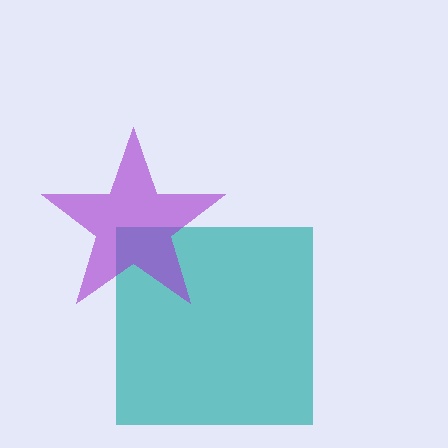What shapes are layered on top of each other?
The layered shapes are: a teal square, a purple star.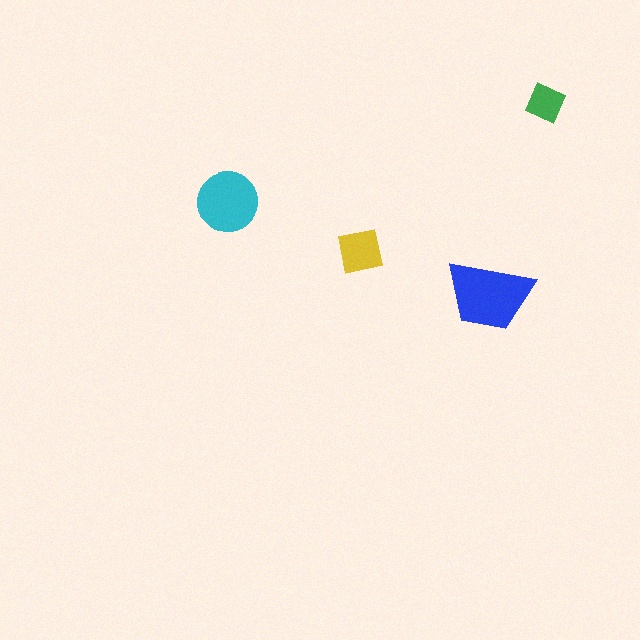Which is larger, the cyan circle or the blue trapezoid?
The blue trapezoid.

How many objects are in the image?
There are 4 objects in the image.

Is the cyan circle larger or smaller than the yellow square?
Larger.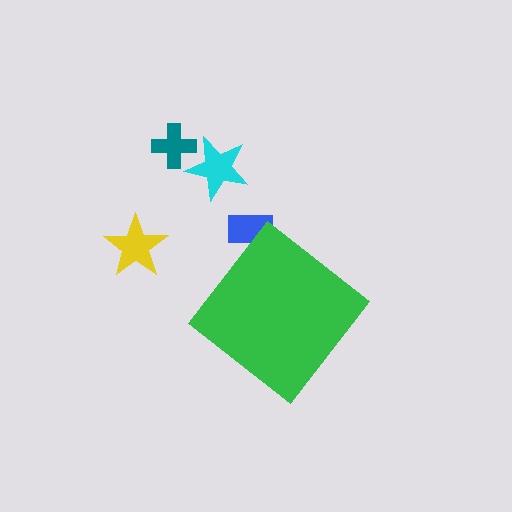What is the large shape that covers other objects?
A green diamond.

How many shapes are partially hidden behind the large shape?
1 shape is partially hidden.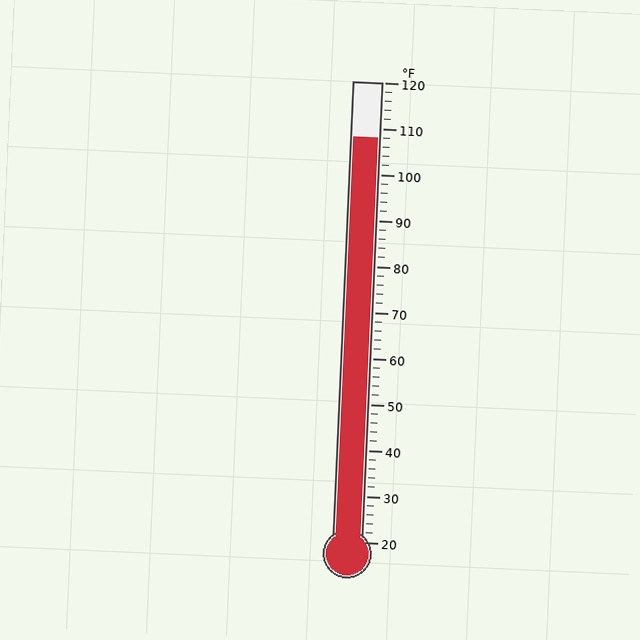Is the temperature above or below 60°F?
The temperature is above 60°F.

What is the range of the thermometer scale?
The thermometer scale ranges from 20°F to 120°F.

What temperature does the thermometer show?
The thermometer shows approximately 108°F.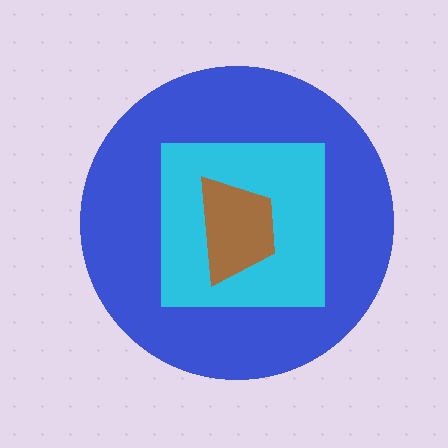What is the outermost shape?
The blue circle.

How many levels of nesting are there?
3.